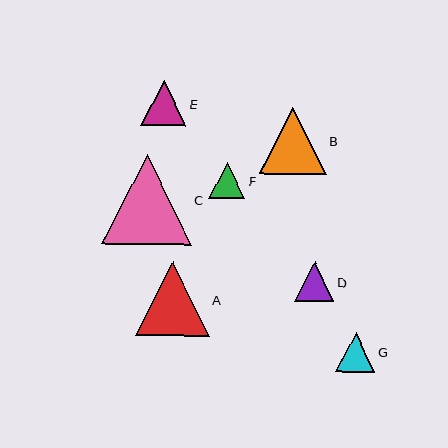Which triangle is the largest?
Triangle C is the largest with a size of approximately 90 pixels.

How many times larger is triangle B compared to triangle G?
Triangle B is approximately 1.7 times the size of triangle G.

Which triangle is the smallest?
Triangle F is the smallest with a size of approximately 36 pixels.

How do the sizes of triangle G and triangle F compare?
Triangle G and triangle F are approximately the same size.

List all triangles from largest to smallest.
From largest to smallest: C, A, B, E, D, G, F.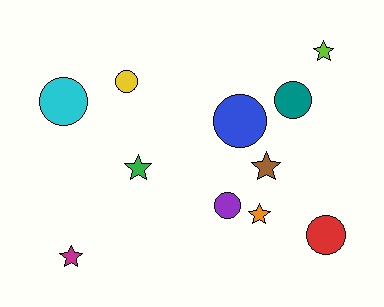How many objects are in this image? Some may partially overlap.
There are 11 objects.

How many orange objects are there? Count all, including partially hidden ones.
There is 1 orange object.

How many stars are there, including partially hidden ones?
There are 5 stars.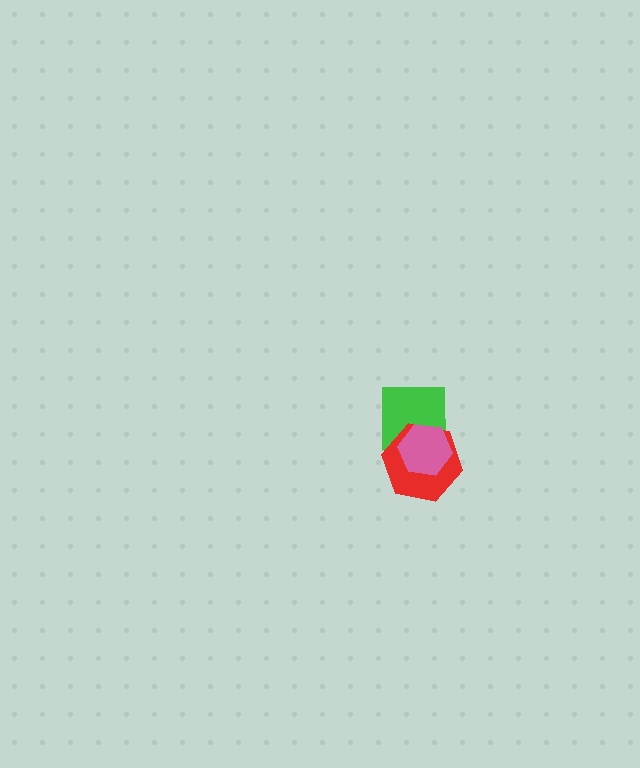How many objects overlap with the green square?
2 objects overlap with the green square.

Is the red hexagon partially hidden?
Yes, it is partially covered by another shape.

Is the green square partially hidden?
Yes, it is partially covered by another shape.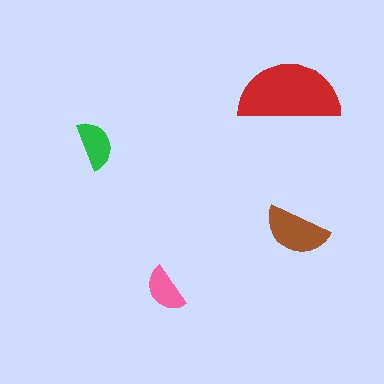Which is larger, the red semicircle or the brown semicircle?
The red one.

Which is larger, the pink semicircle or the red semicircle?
The red one.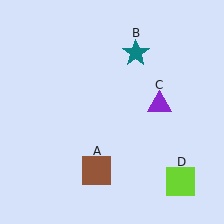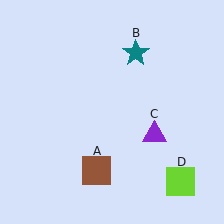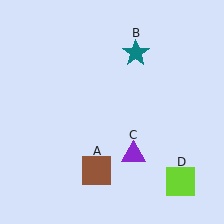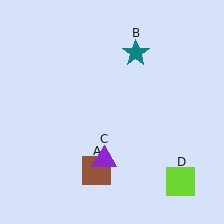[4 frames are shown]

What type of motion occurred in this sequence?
The purple triangle (object C) rotated clockwise around the center of the scene.